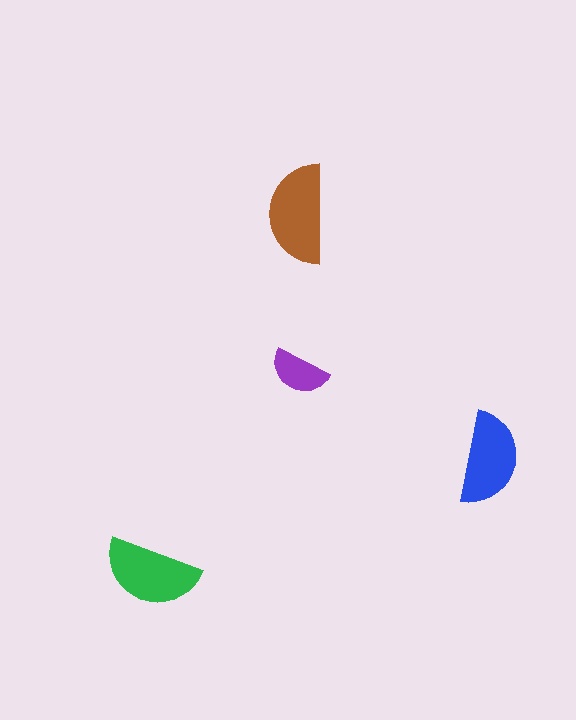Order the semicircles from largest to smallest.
the brown one, the green one, the blue one, the purple one.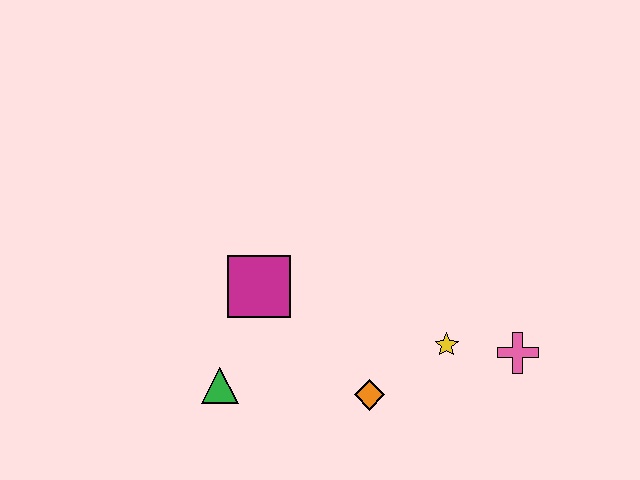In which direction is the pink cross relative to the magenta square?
The pink cross is to the right of the magenta square.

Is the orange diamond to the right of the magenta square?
Yes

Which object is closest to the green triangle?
The magenta square is closest to the green triangle.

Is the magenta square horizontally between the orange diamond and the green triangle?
Yes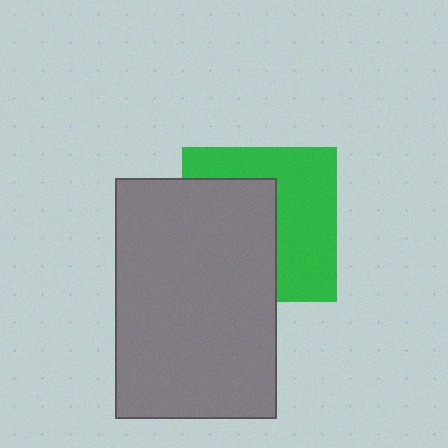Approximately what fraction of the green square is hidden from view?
Roughly 50% of the green square is hidden behind the gray rectangle.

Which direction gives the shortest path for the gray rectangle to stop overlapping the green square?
Moving left gives the shortest separation.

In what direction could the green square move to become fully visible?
The green square could move right. That would shift it out from behind the gray rectangle entirely.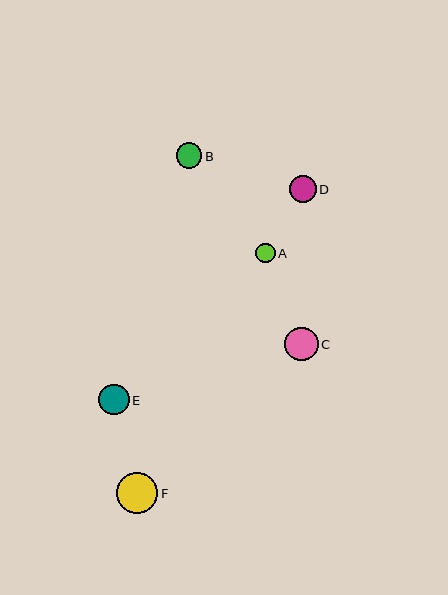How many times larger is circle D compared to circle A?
Circle D is approximately 1.4 times the size of circle A.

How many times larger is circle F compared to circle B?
Circle F is approximately 1.6 times the size of circle B.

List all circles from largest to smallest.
From largest to smallest: F, C, E, D, B, A.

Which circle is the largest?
Circle F is the largest with a size of approximately 41 pixels.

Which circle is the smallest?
Circle A is the smallest with a size of approximately 20 pixels.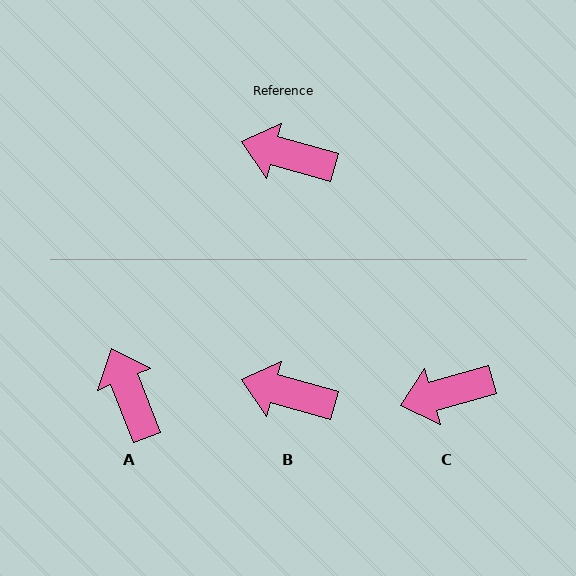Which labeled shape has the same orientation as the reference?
B.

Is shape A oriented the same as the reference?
No, it is off by about 53 degrees.